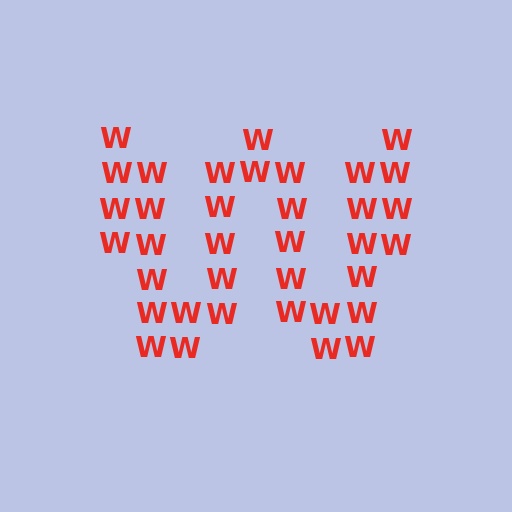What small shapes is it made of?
It is made of small letter W's.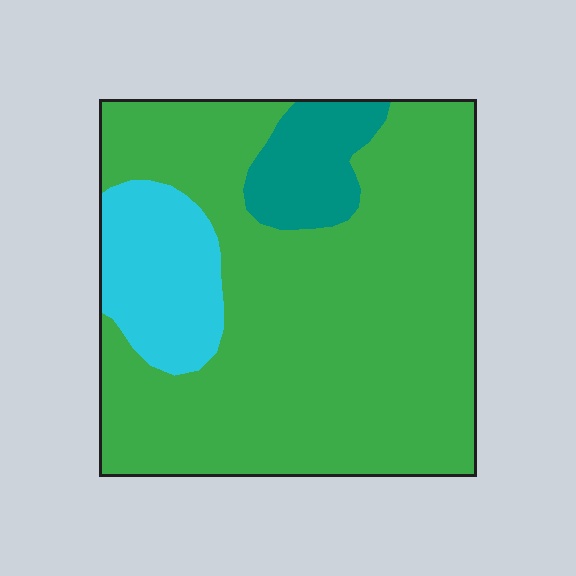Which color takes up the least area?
Teal, at roughly 10%.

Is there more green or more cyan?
Green.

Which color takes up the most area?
Green, at roughly 75%.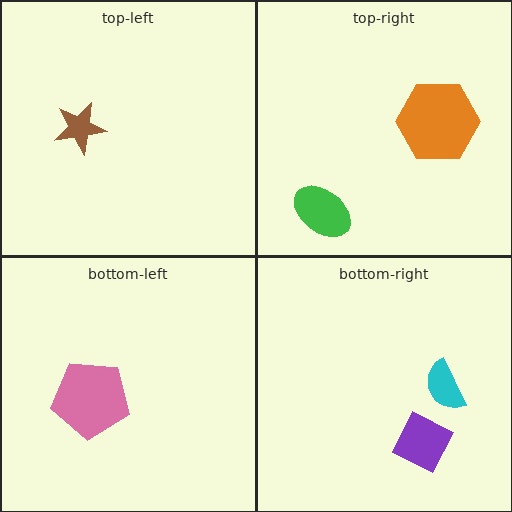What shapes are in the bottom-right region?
The purple diamond, the cyan semicircle.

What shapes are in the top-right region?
The orange hexagon, the green ellipse.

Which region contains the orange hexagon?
The top-right region.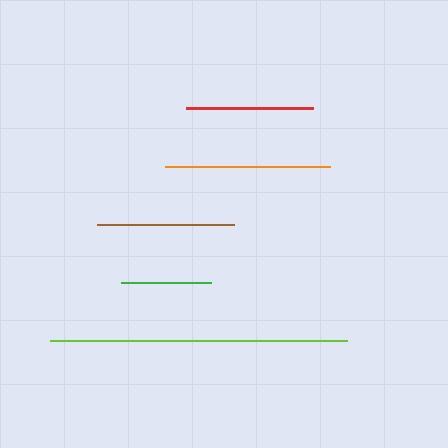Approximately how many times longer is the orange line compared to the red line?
The orange line is approximately 1.3 times the length of the red line.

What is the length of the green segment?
The green segment is approximately 90 pixels long.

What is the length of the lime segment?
The lime segment is approximately 297 pixels long.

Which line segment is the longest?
The lime line is the longest at approximately 297 pixels.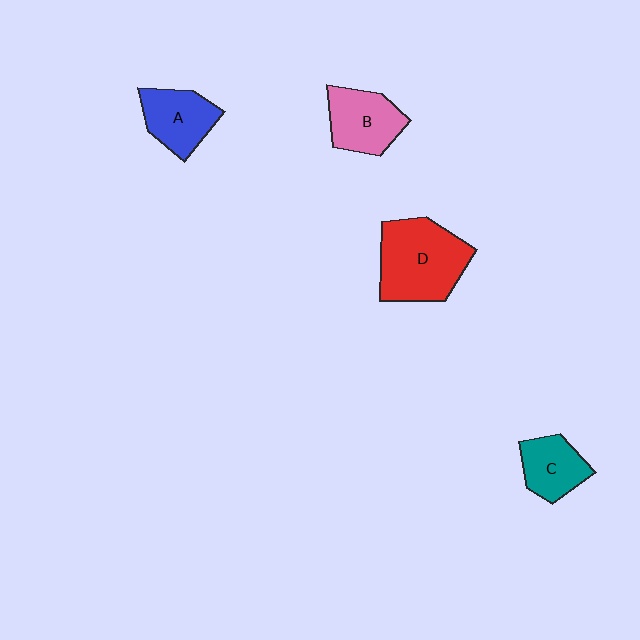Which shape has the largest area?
Shape D (red).